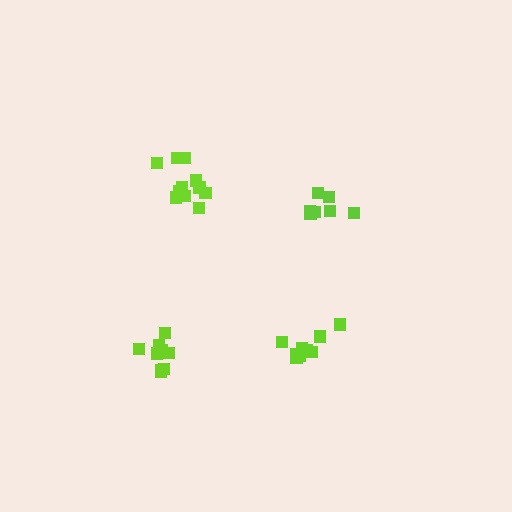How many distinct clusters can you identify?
There are 4 distinct clusters.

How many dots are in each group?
Group 1: 9 dots, Group 2: 7 dots, Group 3: 9 dots, Group 4: 11 dots (36 total).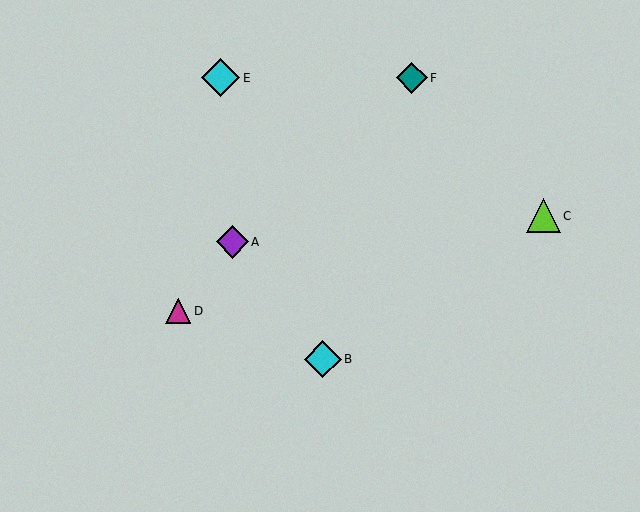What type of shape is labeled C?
Shape C is a lime triangle.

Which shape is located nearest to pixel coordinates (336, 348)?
The cyan diamond (labeled B) at (323, 359) is nearest to that location.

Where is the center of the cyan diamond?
The center of the cyan diamond is at (221, 78).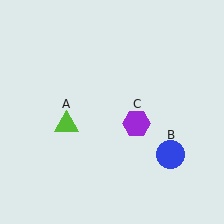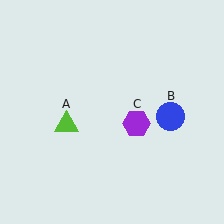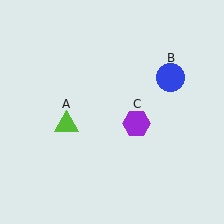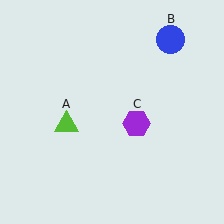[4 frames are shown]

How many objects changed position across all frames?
1 object changed position: blue circle (object B).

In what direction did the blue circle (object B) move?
The blue circle (object B) moved up.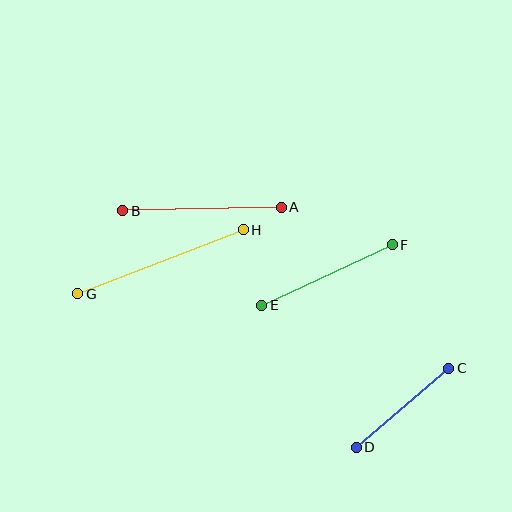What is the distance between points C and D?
The distance is approximately 122 pixels.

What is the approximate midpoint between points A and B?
The midpoint is at approximately (202, 209) pixels.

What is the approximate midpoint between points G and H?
The midpoint is at approximately (160, 262) pixels.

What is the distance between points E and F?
The distance is approximately 144 pixels.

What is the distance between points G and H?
The distance is approximately 177 pixels.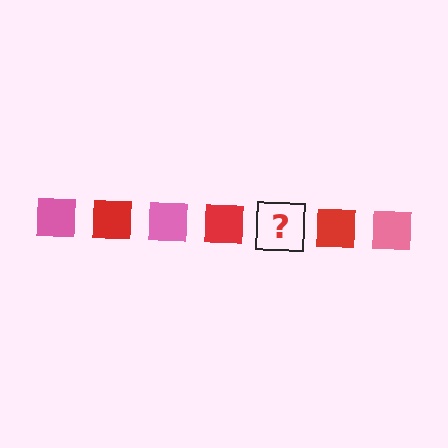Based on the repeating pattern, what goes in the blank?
The blank should be a pink square.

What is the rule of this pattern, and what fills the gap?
The rule is that the pattern cycles through pink, red squares. The gap should be filled with a pink square.